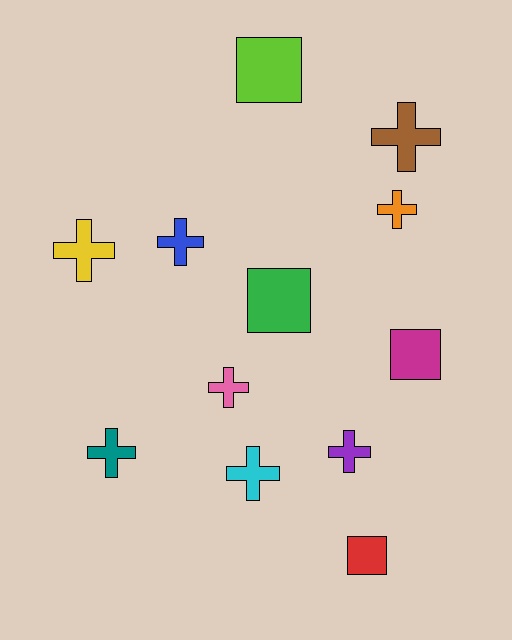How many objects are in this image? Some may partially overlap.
There are 12 objects.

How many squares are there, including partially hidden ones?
There are 4 squares.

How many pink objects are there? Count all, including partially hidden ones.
There is 1 pink object.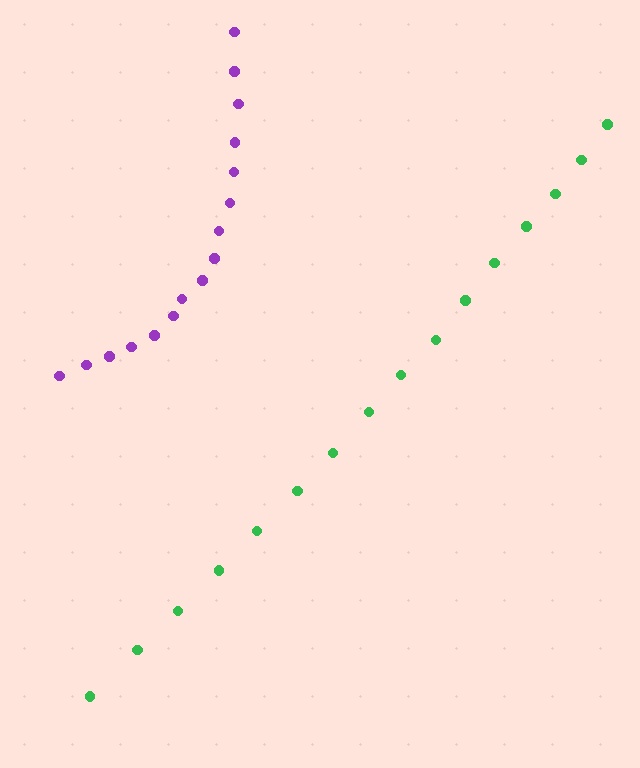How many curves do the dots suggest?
There are 2 distinct paths.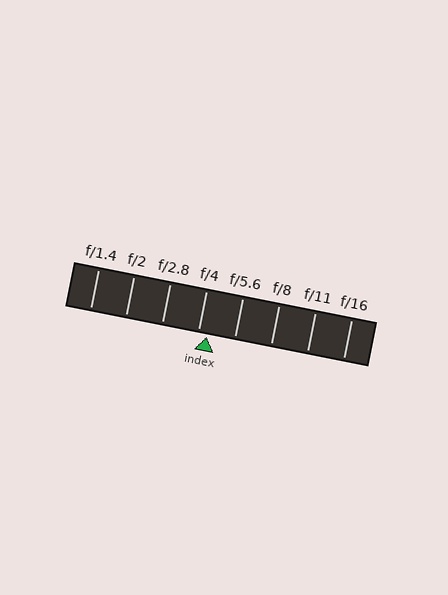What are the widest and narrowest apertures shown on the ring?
The widest aperture shown is f/1.4 and the narrowest is f/16.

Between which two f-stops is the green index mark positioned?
The index mark is between f/4 and f/5.6.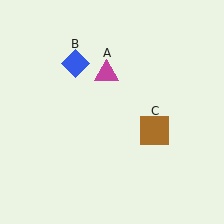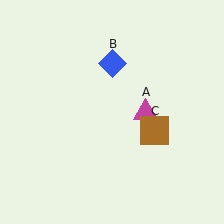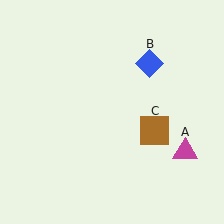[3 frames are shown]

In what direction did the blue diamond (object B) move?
The blue diamond (object B) moved right.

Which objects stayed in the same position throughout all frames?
Brown square (object C) remained stationary.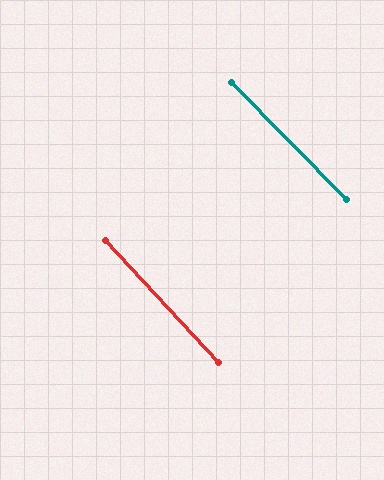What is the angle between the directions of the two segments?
Approximately 2 degrees.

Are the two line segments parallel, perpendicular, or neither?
Parallel — their directions differ by only 1.7°.